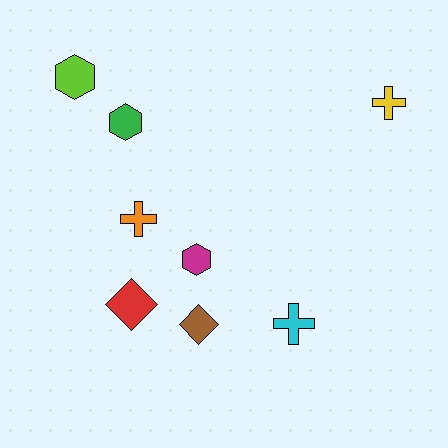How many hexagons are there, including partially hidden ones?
There are 3 hexagons.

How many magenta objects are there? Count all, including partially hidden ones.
There is 1 magenta object.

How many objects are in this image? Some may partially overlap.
There are 8 objects.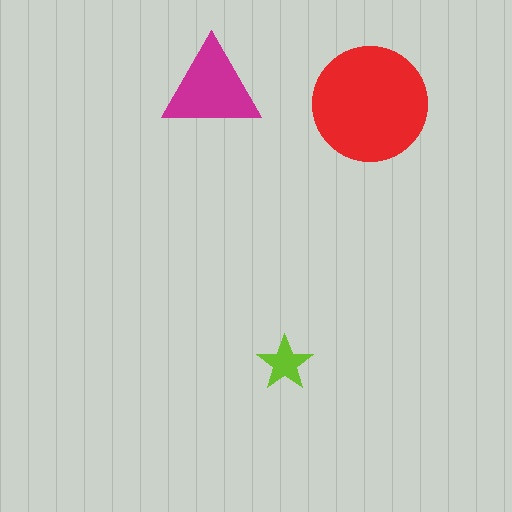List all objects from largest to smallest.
The red circle, the magenta triangle, the lime star.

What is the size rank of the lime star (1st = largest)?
3rd.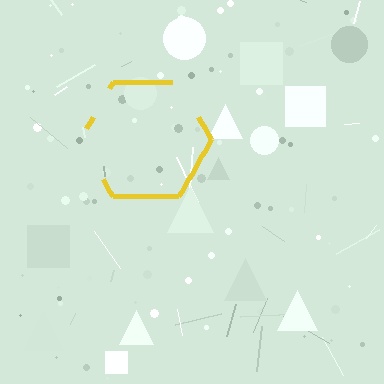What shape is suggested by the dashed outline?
The dashed outline suggests a hexagon.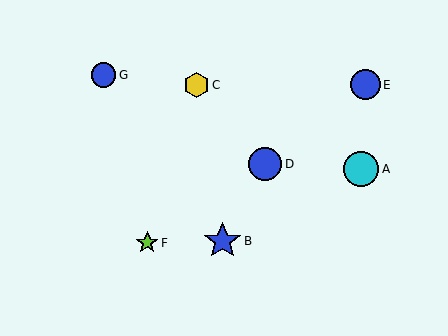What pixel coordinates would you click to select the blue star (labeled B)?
Click at (223, 241) to select the blue star B.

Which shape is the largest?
The blue star (labeled B) is the largest.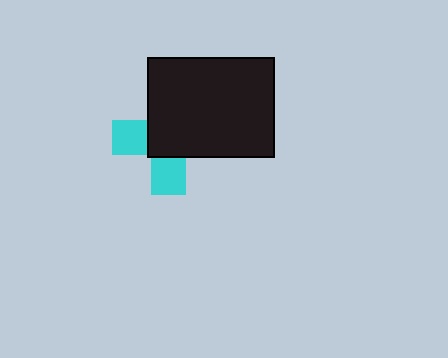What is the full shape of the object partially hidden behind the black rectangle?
The partially hidden object is a cyan cross.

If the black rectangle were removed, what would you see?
You would see the complete cyan cross.